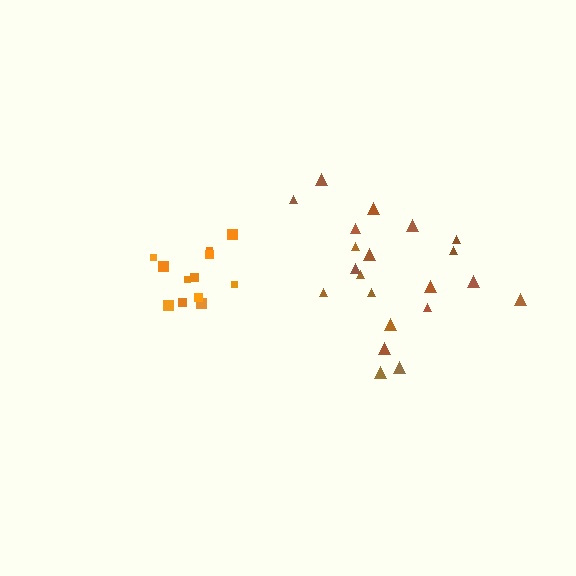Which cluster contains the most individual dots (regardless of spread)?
Brown (21).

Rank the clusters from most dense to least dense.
orange, brown.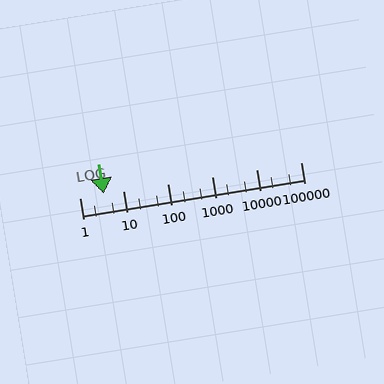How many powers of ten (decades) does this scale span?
The scale spans 5 decades, from 1 to 100000.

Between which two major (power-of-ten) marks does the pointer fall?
The pointer is between 1 and 10.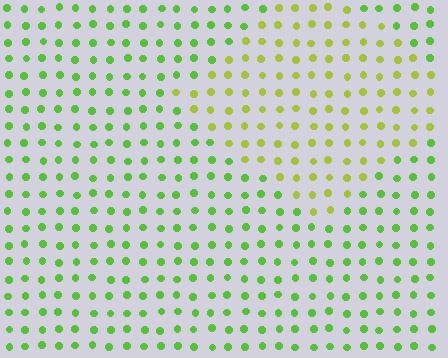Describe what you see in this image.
The image is filled with small lime elements in a uniform arrangement. A diamond-shaped region is visible where the elements are tinted to a slightly different hue, forming a subtle color boundary.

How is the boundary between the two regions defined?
The boundary is defined purely by a slight shift in hue (about 34 degrees). Spacing, size, and orientation are identical on both sides.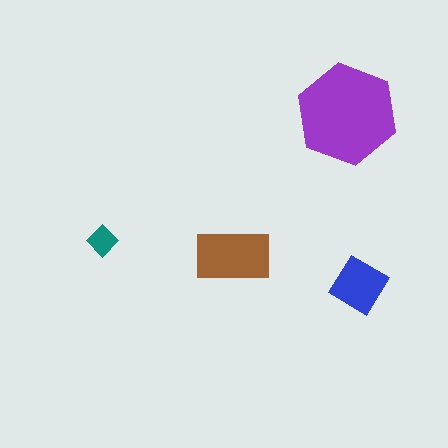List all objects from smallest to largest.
The teal diamond, the blue diamond, the brown rectangle, the purple hexagon.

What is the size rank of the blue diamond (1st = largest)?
3rd.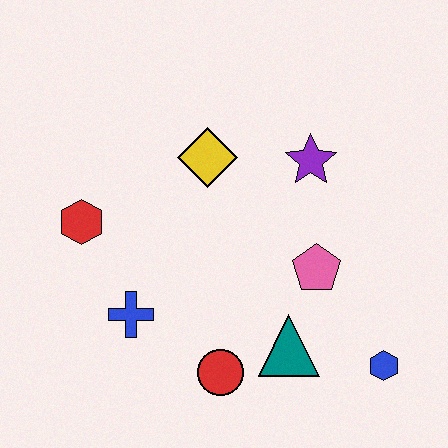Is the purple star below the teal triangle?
No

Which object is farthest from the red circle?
The purple star is farthest from the red circle.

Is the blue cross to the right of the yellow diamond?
No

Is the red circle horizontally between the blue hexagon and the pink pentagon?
No